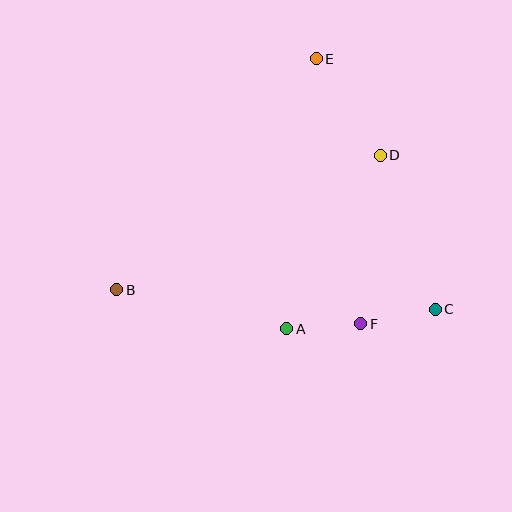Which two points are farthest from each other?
Points B and C are farthest from each other.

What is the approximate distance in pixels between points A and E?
The distance between A and E is approximately 272 pixels.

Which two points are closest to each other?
Points A and F are closest to each other.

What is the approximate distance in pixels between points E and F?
The distance between E and F is approximately 269 pixels.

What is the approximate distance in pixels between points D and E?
The distance between D and E is approximately 116 pixels.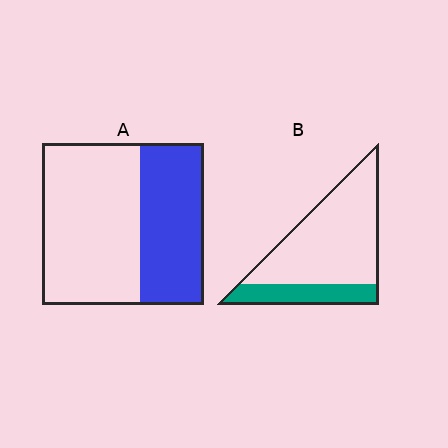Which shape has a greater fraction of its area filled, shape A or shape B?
Shape A.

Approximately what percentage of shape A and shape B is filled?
A is approximately 40% and B is approximately 25%.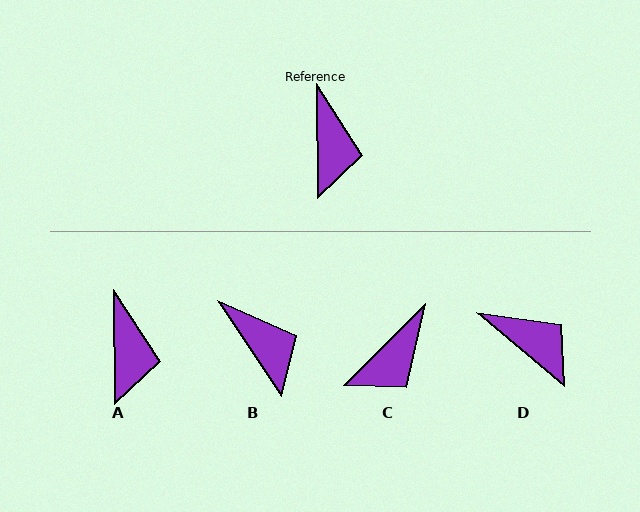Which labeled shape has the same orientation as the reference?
A.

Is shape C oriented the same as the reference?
No, it is off by about 46 degrees.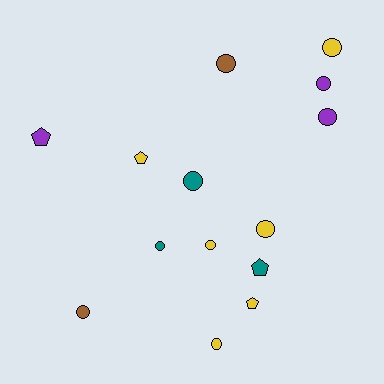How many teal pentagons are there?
There is 1 teal pentagon.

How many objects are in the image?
There are 14 objects.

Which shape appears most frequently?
Circle, with 10 objects.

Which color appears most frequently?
Yellow, with 6 objects.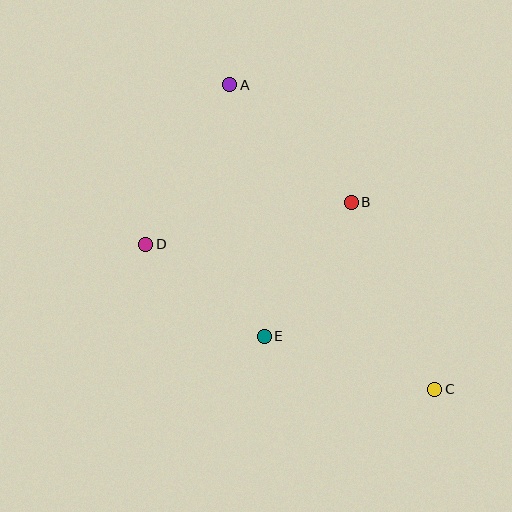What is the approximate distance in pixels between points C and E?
The distance between C and E is approximately 178 pixels.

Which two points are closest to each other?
Points D and E are closest to each other.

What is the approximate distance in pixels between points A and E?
The distance between A and E is approximately 254 pixels.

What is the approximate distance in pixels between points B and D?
The distance between B and D is approximately 210 pixels.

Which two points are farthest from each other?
Points A and C are farthest from each other.